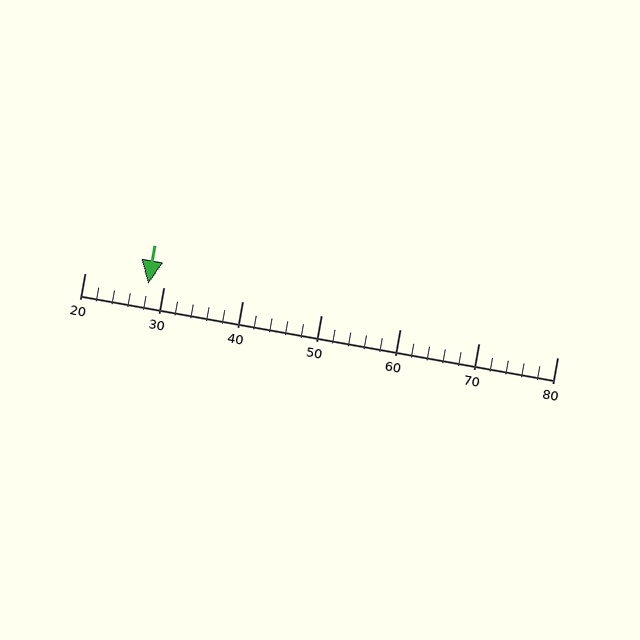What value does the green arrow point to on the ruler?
The green arrow points to approximately 28.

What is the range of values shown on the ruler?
The ruler shows values from 20 to 80.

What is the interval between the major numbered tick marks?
The major tick marks are spaced 10 units apart.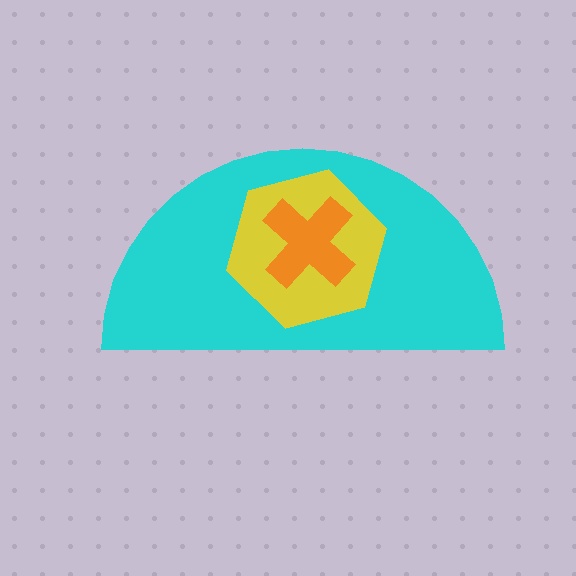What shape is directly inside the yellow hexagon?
The orange cross.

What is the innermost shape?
The orange cross.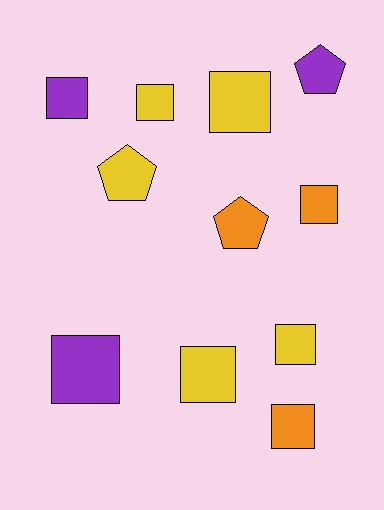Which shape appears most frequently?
Square, with 8 objects.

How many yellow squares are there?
There are 4 yellow squares.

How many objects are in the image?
There are 11 objects.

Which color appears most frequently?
Yellow, with 5 objects.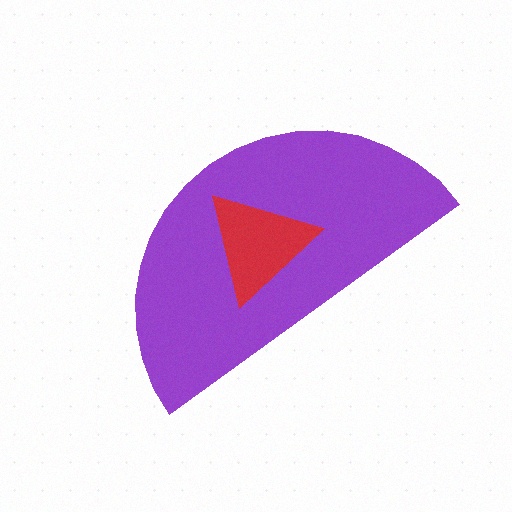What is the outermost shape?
The purple semicircle.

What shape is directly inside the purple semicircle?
The red triangle.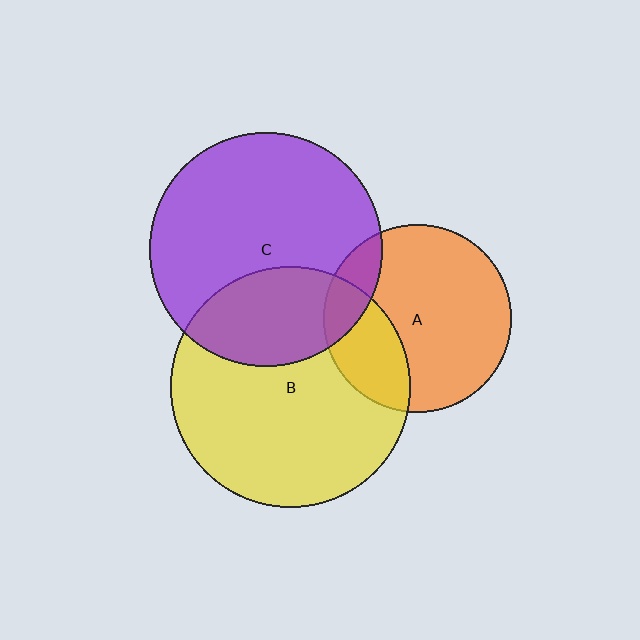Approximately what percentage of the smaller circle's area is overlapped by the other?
Approximately 30%.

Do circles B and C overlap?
Yes.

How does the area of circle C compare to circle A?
Approximately 1.5 times.